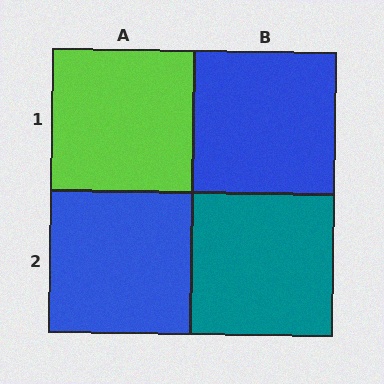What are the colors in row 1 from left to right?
Lime, blue.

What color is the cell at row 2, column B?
Teal.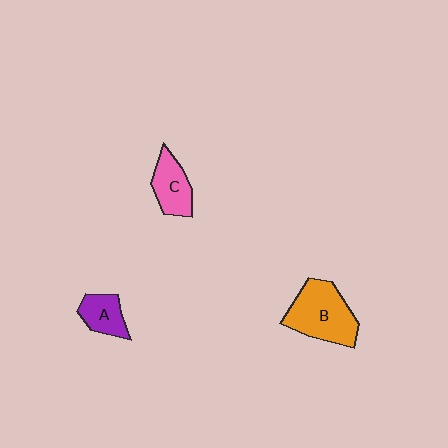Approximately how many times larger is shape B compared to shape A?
Approximately 2.1 times.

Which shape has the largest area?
Shape B (orange).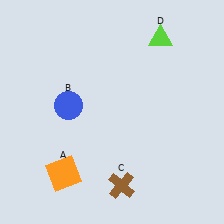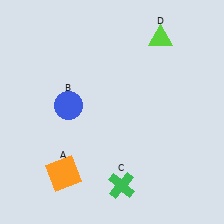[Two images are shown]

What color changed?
The cross (C) changed from brown in Image 1 to green in Image 2.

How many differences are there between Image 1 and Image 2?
There is 1 difference between the two images.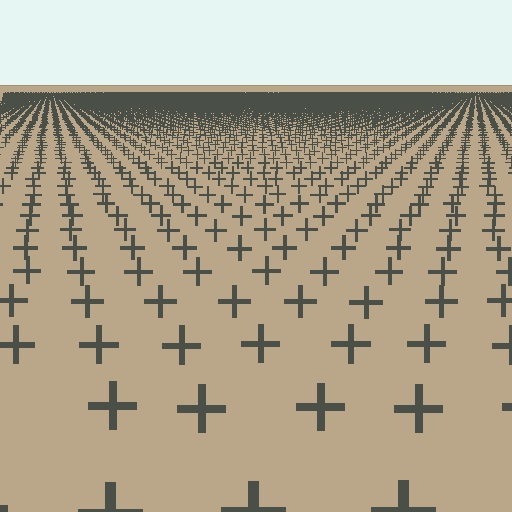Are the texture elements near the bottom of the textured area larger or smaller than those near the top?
Larger. Near the bottom, elements are closer to the viewer and appear at a bigger on-screen size.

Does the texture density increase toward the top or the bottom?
Density increases toward the top.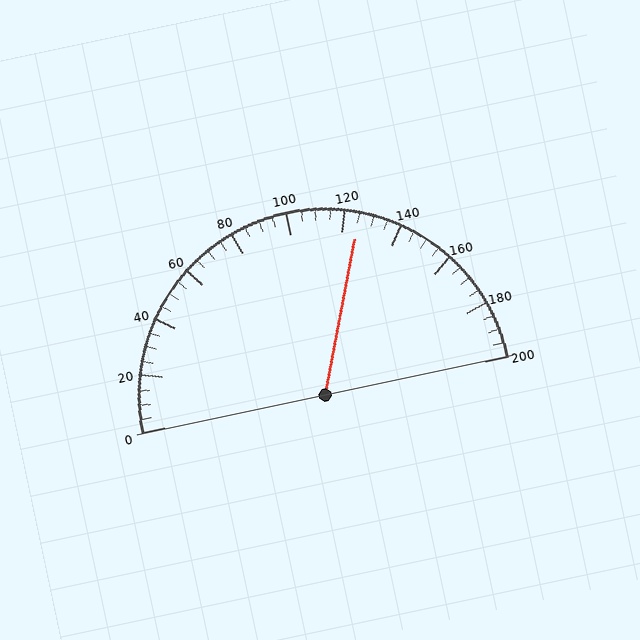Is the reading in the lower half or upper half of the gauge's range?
The reading is in the upper half of the range (0 to 200).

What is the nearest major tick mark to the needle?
The nearest major tick mark is 120.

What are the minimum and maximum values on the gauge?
The gauge ranges from 0 to 200.